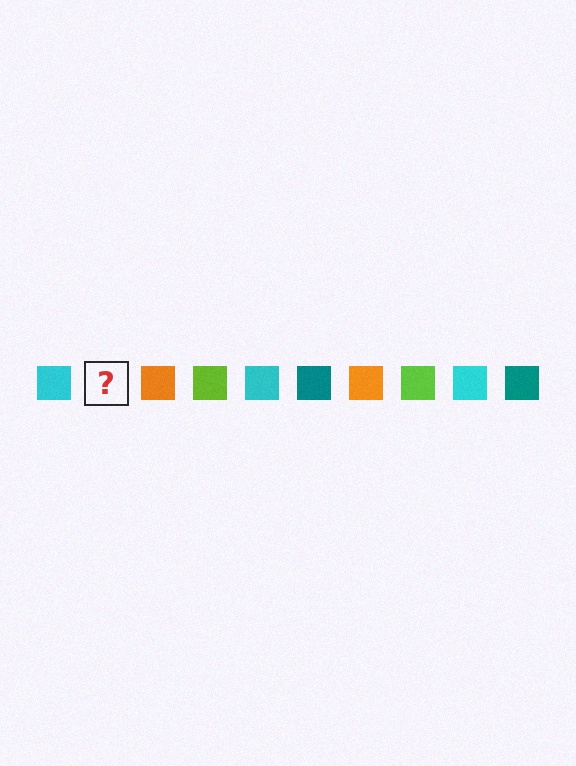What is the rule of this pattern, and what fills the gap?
The rule is that the pattern cycles through cyan, teal, orange, lime squares. The gap should be filled with a teal square.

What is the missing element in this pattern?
The missing element is a teal square.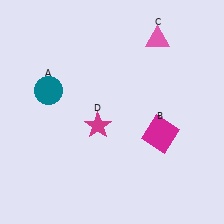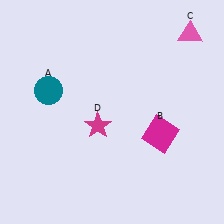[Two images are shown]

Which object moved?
The pink triangle (C) moved right.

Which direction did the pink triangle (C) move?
The pink triangle (C) moved right.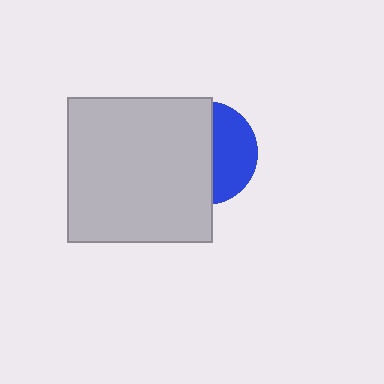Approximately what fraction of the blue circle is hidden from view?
Roughly 59% of the blue circle is hidden behind the light gray square.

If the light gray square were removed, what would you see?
You would see the complete blue circle.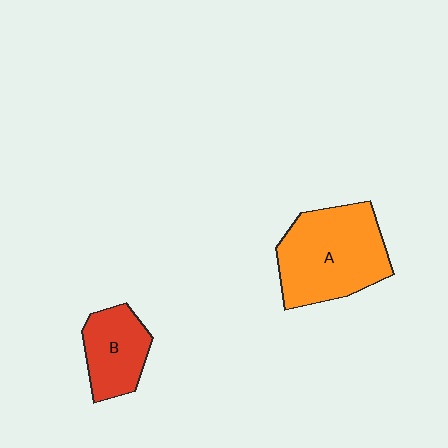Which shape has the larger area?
Shape A (orange).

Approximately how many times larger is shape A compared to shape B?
Approximately 1.8 times.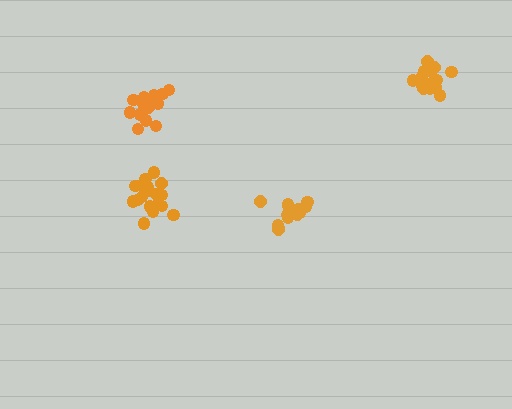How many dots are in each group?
Group 1: 19 dots, Group 2: 14 dots, Group 3: 17 dots, Group 4: 16 dots (66 total).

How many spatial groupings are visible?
There are 4 spatial groupings.